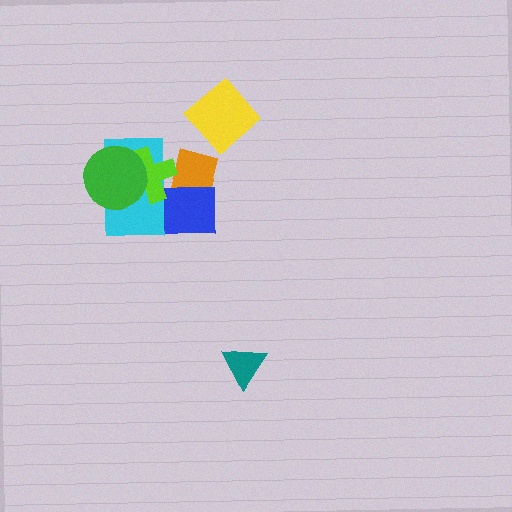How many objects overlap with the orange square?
3 objects overlap with the orange square.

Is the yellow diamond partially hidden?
No, no other shape covers it.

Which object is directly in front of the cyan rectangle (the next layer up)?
The lime cross is directly in front of the cyan rectangle.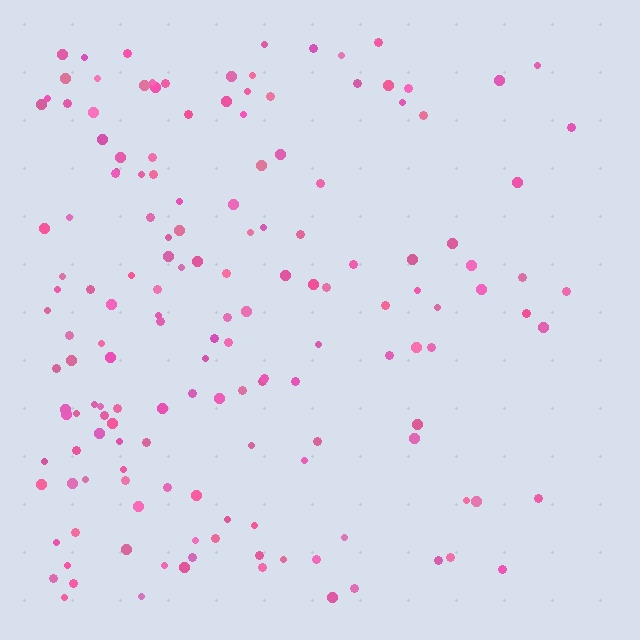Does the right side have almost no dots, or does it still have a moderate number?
Still a moderate number, just noticeably fewer than the left.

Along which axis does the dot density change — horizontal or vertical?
Horizontal.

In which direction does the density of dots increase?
From right to left, with the left side densest.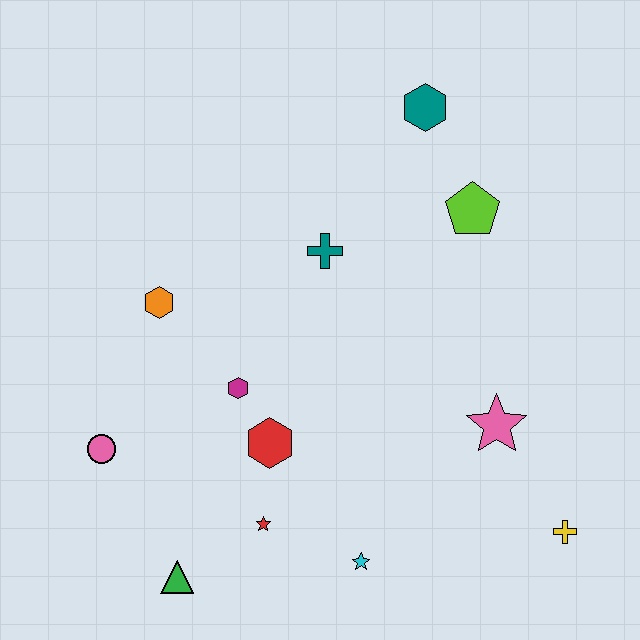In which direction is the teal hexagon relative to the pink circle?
The teal hexagon is above the pink circle.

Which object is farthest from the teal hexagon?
The green triangle is farthest from the teal hexagon.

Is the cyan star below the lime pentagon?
Yes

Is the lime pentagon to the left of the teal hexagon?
No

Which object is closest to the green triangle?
The red star is closest to the green triangle.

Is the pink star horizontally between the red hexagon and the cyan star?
No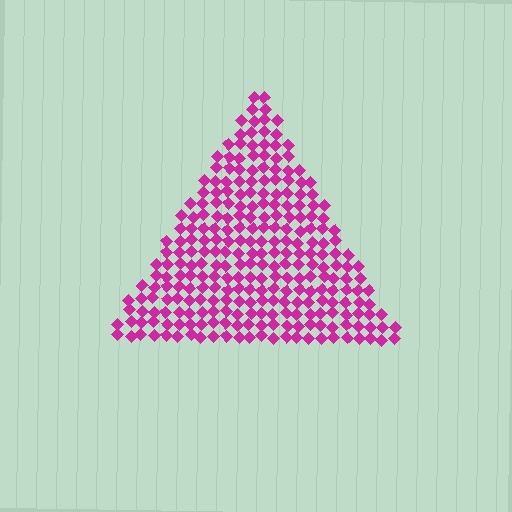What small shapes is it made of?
It is made of small diamonds.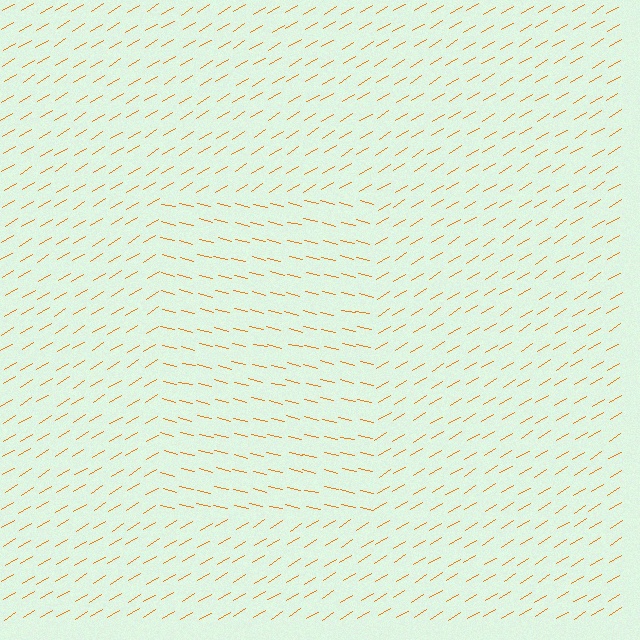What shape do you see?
I see a rectangle.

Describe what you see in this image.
The image is filled with small orange line segments. A rectangle region in the image has lines oriented differently from the surrounding lines, creating a visible texture boundary.